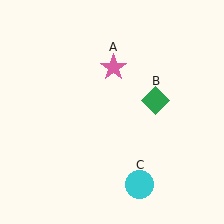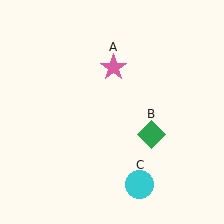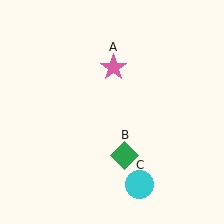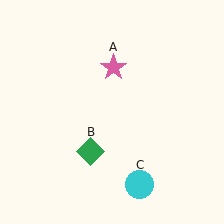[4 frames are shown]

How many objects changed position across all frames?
1 object changed position: green diamond (object B).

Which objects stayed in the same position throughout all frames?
Pink star (object A) and cyan circle (object C) remained stationary.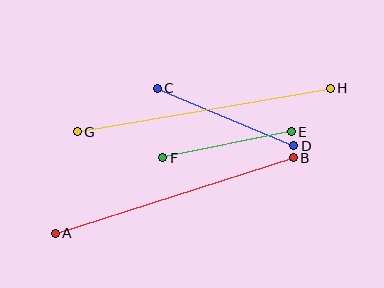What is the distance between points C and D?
The distance is approximately 148 pixels.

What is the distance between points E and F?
The distance is approximately 131 pixels.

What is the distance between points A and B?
The distance is approximately 250 pixels.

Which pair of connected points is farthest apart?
Points G and H are farthest apart.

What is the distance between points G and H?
The distance is approximately 257 pixels.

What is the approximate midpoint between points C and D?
The midpoint is at approximately (226, 117) pixels.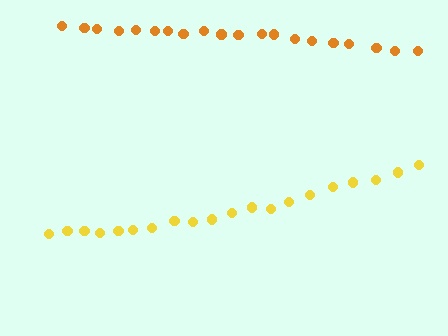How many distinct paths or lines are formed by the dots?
There are 2 distinct paths.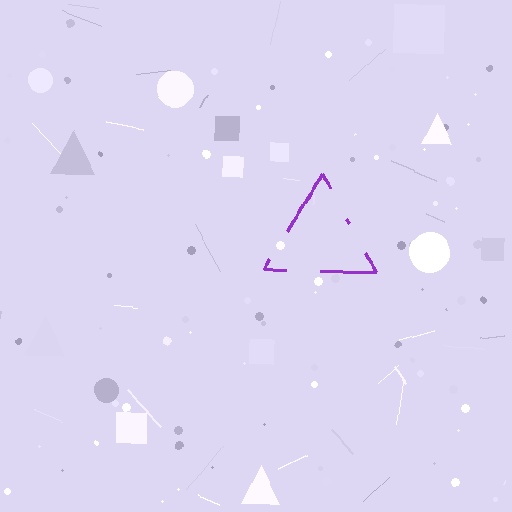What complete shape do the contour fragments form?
The contour fragments form a triangle.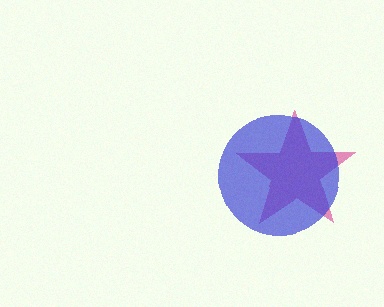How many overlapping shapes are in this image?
There are 2 overlapping shapes in the image.